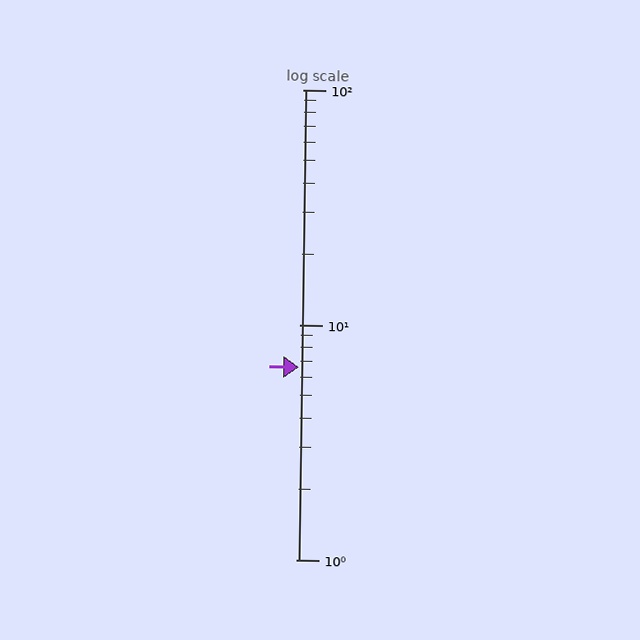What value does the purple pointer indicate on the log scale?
The pointer indicates approximately 6.6.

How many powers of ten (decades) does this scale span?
The scale spans 2 decades, from 1 to 100.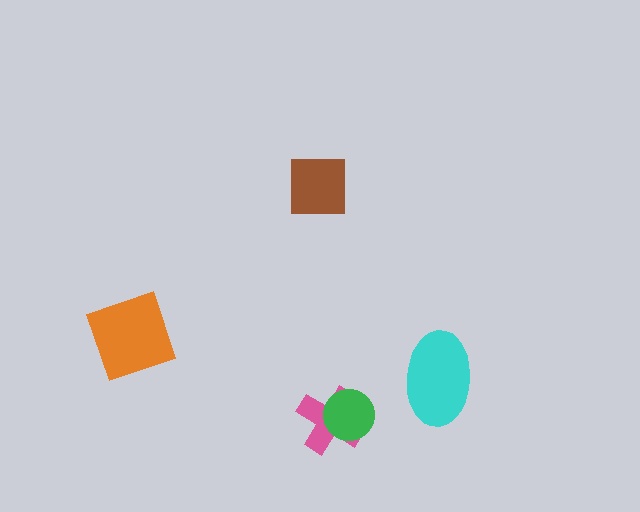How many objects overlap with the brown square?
0 objects overlap with the brown square.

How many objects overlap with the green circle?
1 object overlaps with the green circle.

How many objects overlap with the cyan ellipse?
0 objects overlap with the cyan ellipse.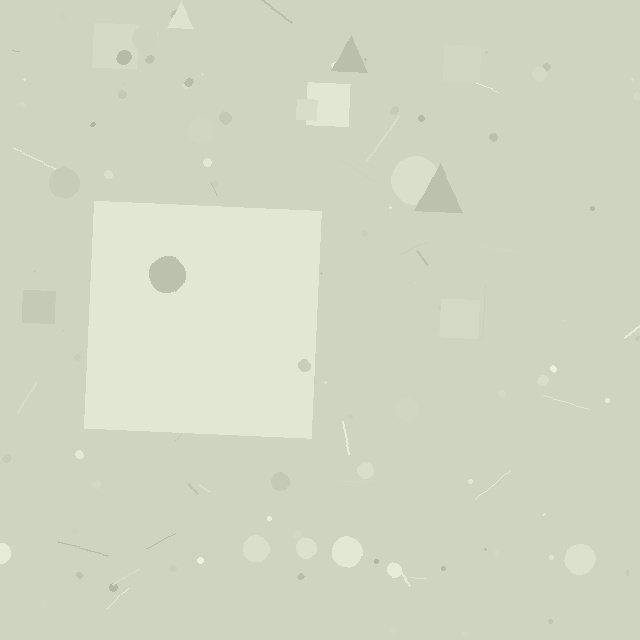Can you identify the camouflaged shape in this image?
The camouflaged shape is a square.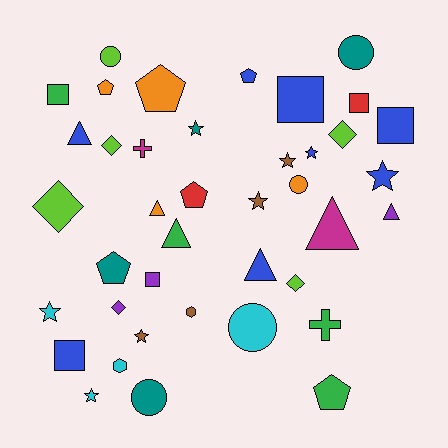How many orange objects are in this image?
There are 4 orange objects.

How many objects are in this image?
There are 40 objects.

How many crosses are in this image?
There are 2 crosses.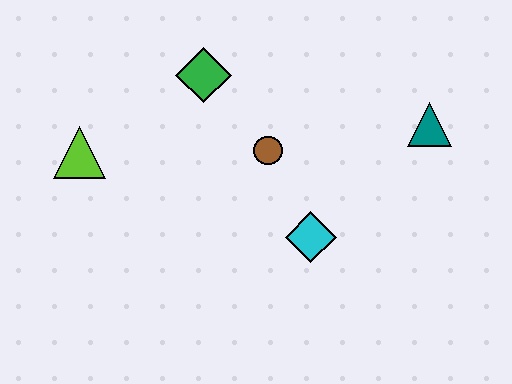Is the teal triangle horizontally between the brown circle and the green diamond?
No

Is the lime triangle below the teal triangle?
Yes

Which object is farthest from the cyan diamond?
The lime triangle is farthest from the cyan diamond.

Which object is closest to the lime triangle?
The green diamond is closest to the lime triangle.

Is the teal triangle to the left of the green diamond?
No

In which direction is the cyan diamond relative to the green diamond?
The cyan diamond is below the green diamond.